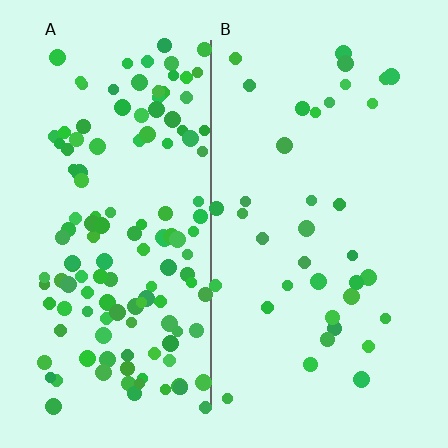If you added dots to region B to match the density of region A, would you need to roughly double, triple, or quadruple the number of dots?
Approximately quadruple.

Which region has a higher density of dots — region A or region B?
A (the left).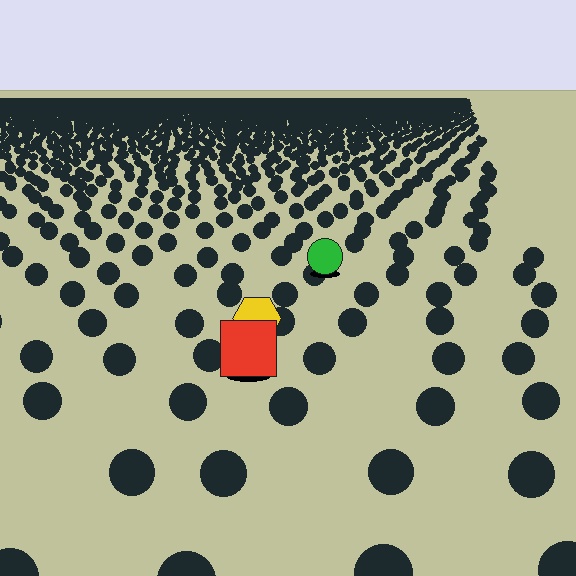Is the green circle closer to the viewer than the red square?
No. The red square is closer — you can tell from the texture gradient: the ground texture is coarser near it.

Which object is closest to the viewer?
The red square is closest. The texture marks near it are larger and more spread out.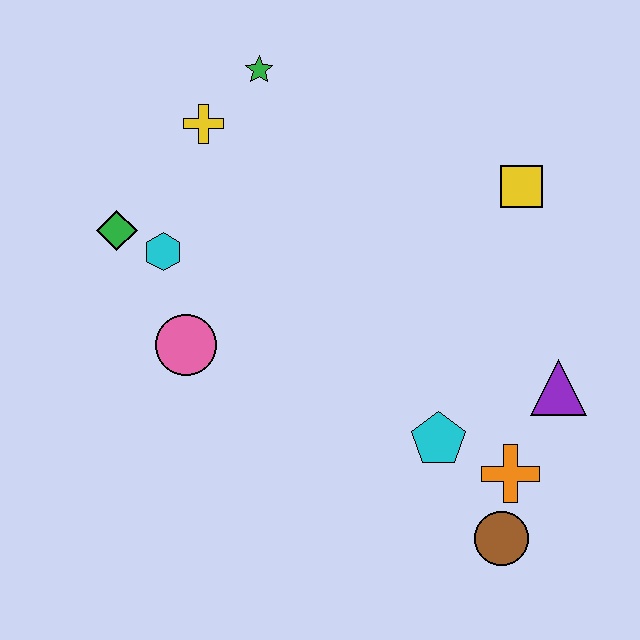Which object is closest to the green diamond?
The cyan hexagon is closest to the green diamond.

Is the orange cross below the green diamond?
Yes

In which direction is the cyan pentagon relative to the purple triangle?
The cyan pentagon is to the left of the purple triangle.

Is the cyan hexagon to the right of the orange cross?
No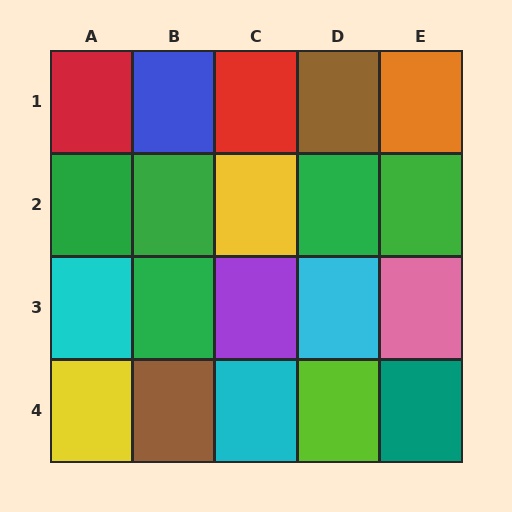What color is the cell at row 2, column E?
Green.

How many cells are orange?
1 cell is orange.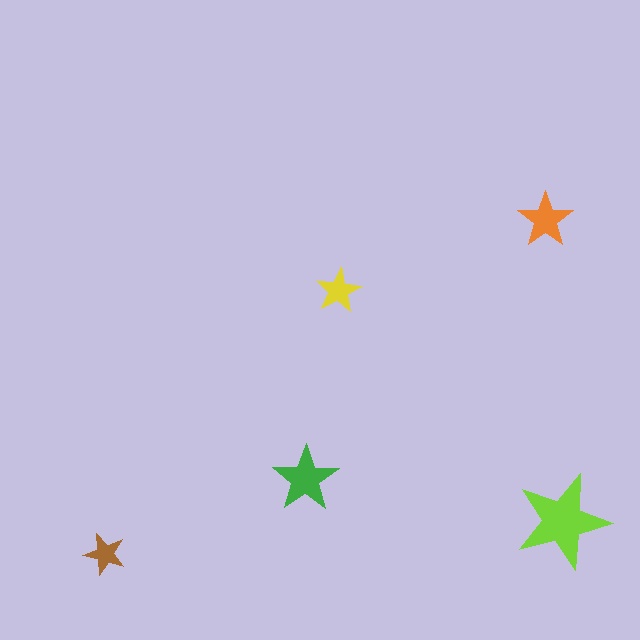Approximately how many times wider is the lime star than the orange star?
About 1.5 times wider.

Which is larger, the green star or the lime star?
The lime one.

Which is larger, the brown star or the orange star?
The orange one.